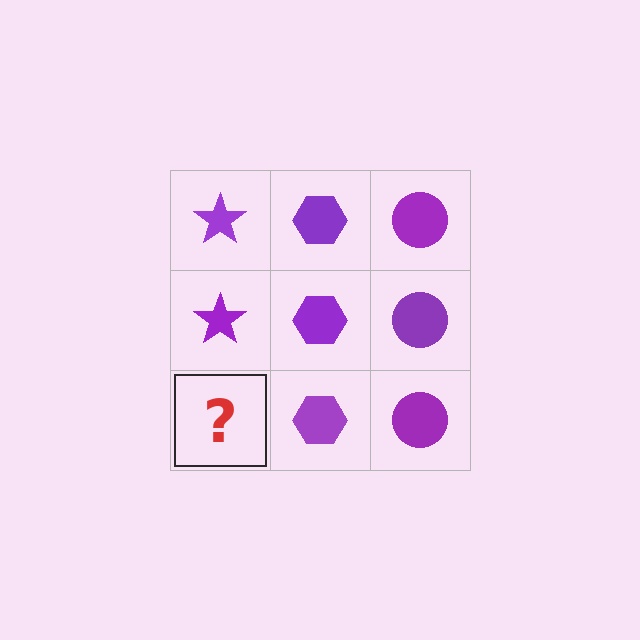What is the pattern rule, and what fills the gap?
The rule is that each column has a consistent shape. The gap should be filled with a purple star.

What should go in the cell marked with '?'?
The missing cell should contain a purple star.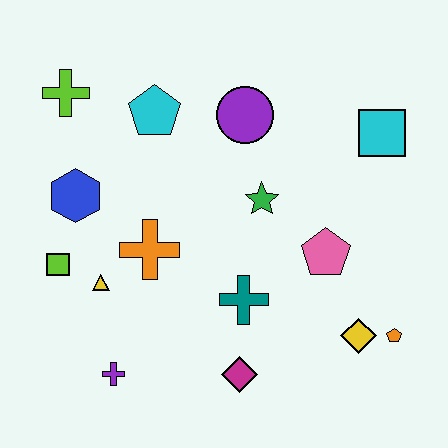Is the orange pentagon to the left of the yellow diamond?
No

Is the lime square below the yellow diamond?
No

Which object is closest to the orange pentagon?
The yellow diamond is closest to the orange pentagon.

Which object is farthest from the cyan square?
The purple cross is farthest from the cyan square.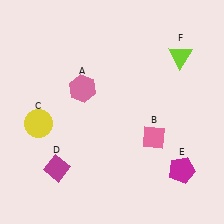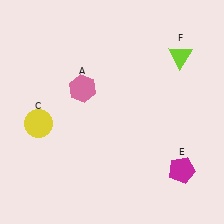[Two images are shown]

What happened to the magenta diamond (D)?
The magenta diamond (D) was removed in Image 2. It was in the bottom-left area of Image 1.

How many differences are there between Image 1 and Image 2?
There are 2 differences between the two images.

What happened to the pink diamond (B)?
The pink diamond (B) was removed in Image 2. It was in the bottom-right area of Image 1.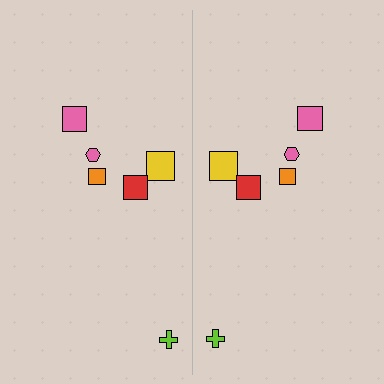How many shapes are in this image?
There are 12 shapes in this image.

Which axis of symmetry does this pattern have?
The pattern has a vertical axis of symmetry running through the center of the image.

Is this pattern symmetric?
Yes, this pattern has bilateral (reflection) symmetry.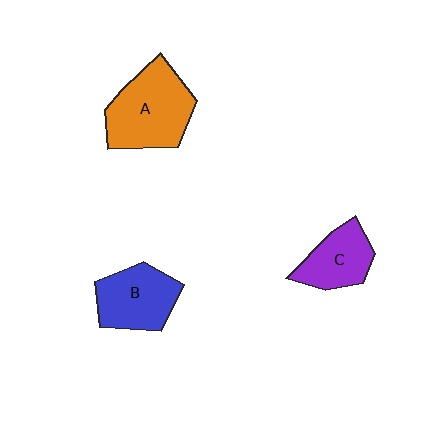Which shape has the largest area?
Shape A (orange).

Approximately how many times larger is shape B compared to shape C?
Approximately 1.2 times.